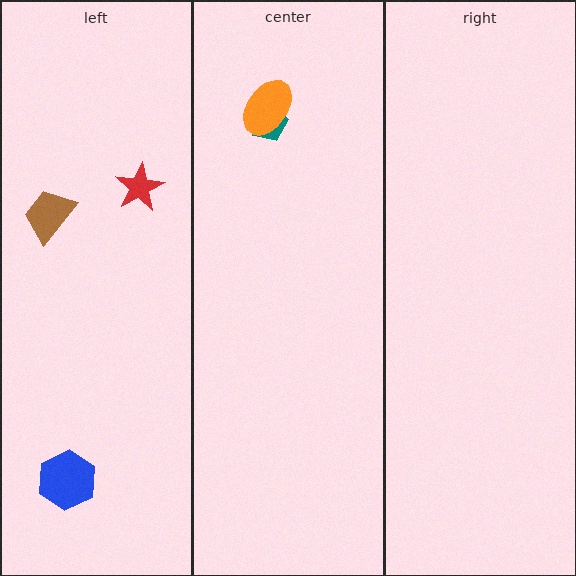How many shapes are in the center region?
2.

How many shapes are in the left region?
3.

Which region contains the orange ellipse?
The center region.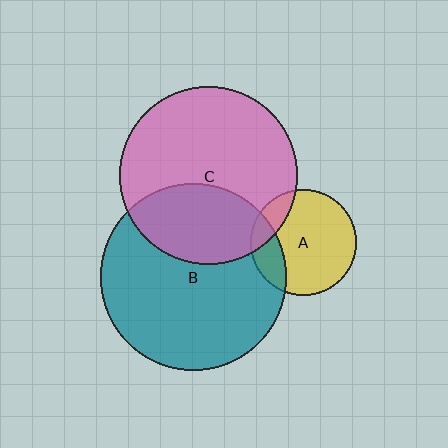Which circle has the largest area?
Circle B (teal).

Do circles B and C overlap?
Yes.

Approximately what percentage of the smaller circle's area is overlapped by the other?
Approximately 35%.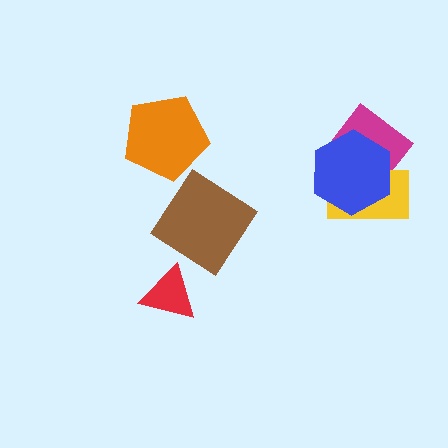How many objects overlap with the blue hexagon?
2 objects overlap with the blue hexagon.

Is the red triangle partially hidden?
No, no other shape covers it.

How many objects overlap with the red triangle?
0 objects overlap with the red triangle.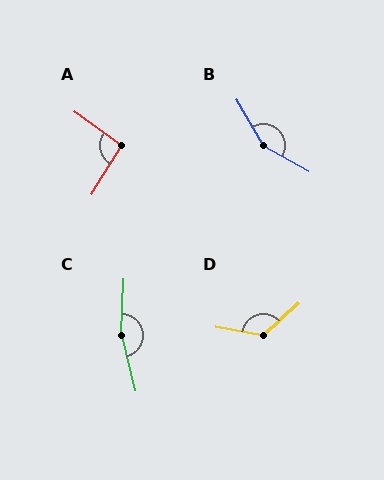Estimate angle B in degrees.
Approximately 150 degrees.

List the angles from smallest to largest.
A (94°), D (126°), B (150°), C (164°).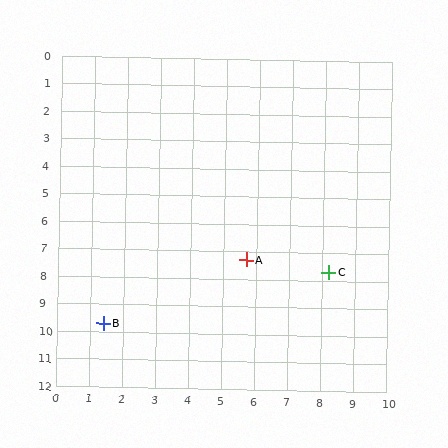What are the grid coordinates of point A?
Point A is at approximately (5.7, 7.3).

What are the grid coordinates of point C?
Point C is at approximately (8.2, 7.7).